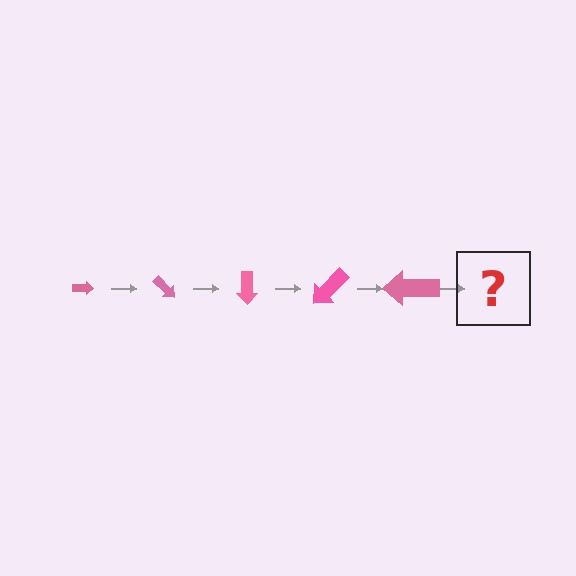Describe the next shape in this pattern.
It should be an arrow, larger than the previous one and rotated 225 degrees from the start.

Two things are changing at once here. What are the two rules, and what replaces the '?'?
The two rules are that the arrow grows larger each step and it rotates 45 degrees each step. The '?' should be an arrow, larger than the previous one and rotated 225 degrees from the start.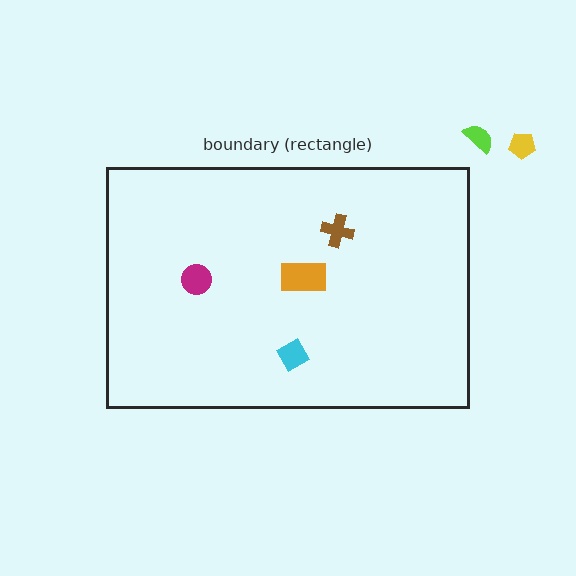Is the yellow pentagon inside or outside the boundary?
Outside.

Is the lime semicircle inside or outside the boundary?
Outside.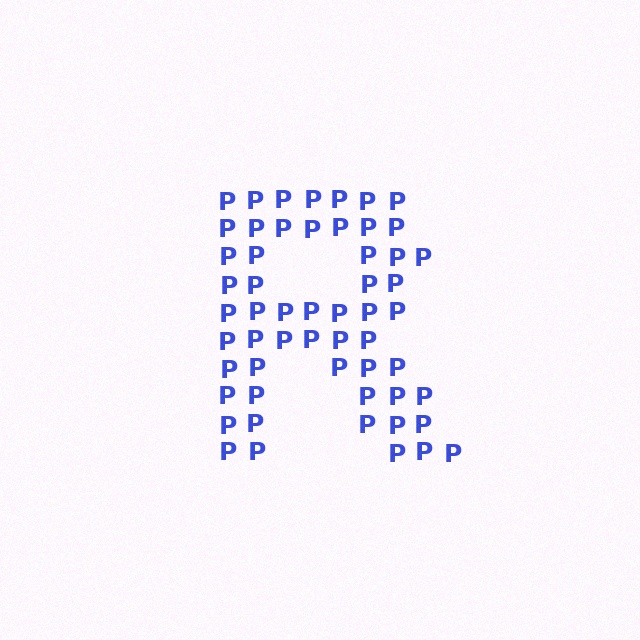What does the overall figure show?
The overall figure shows the letter R.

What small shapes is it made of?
It is made of small letter P's.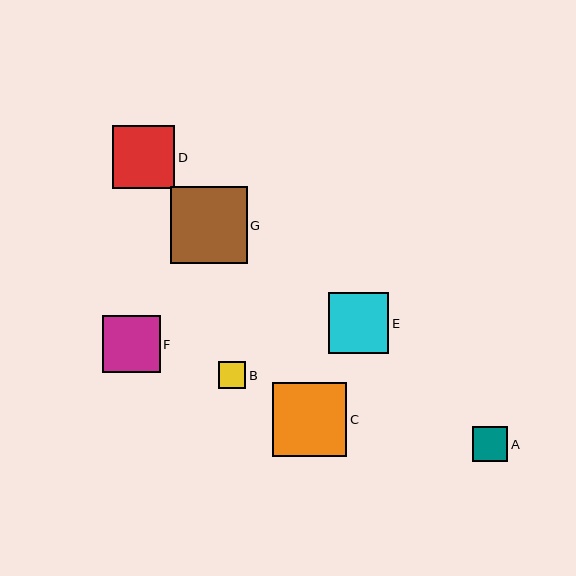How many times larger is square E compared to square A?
Square E is approximately 1.7 times the size of square A.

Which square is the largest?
Square G is the largest with a size of approximately 77 pixels.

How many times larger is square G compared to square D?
Square G is approximately 1.2 times the size of square D.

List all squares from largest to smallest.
From largest to smallest: G, C, D, E, F, A, B.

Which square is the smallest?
Square B is the smallest with a size of approximately 27 pixels.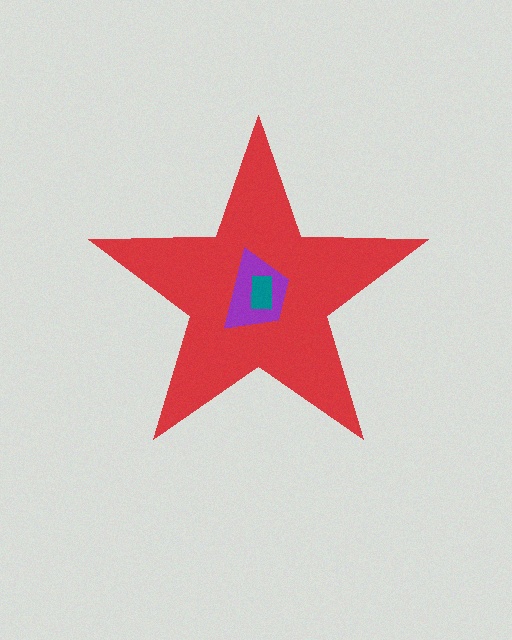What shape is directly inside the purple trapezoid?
The teal rectangle.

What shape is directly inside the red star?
The purple trapezoid.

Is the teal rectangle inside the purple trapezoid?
Yes.